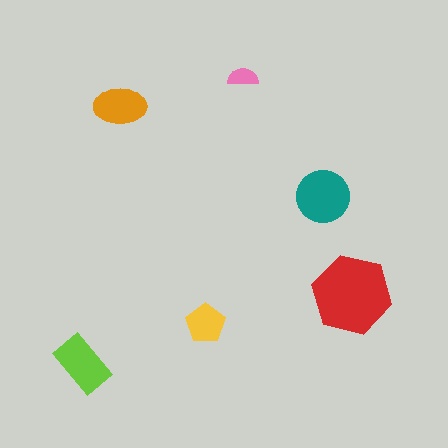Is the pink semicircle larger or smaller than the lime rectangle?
Smaller.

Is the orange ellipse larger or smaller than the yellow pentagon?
Larger.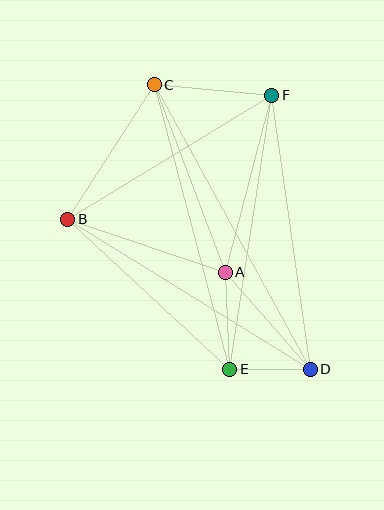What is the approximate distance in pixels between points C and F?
The distance between C and F is approximately 118 pixels.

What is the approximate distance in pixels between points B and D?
The distance between B and D is approximately 285 pixels.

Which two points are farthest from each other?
Points C and D are farthest from each other.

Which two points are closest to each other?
Points D and E are closest to each other.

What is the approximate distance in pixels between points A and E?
The distance between A and E is approximately 97 pixels.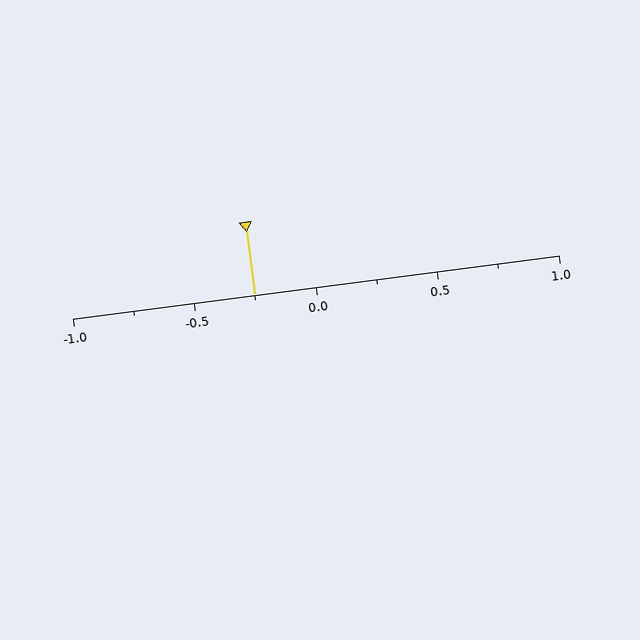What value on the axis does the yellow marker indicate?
The marker indicates approximately -0.25.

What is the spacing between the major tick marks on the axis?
The major ticks are spaced 0.5 apart.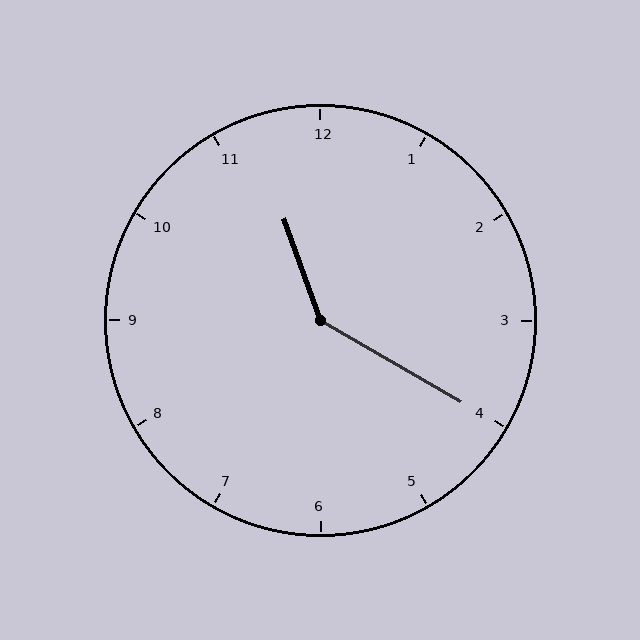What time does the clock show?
11:20.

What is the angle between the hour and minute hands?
Approximately 140 degrees.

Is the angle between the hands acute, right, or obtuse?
It is obtuse.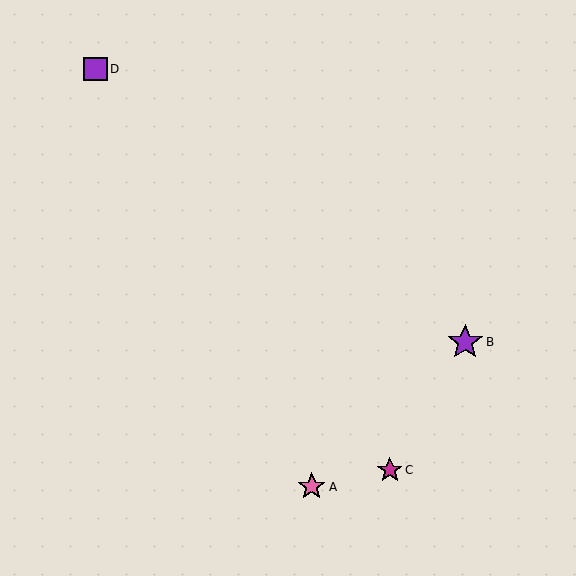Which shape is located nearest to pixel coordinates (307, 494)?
The pink star (labeled A) at (312, 487) is nearest to that location.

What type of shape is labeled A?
Shape A is a pink star.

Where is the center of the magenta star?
The center of the magenta star is at (390, 470).